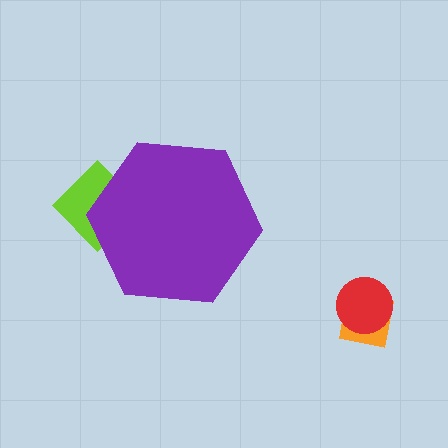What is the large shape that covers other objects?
A purple hexagon.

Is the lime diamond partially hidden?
Yes, the lime diamond is partially hidden behind the purple hexagon.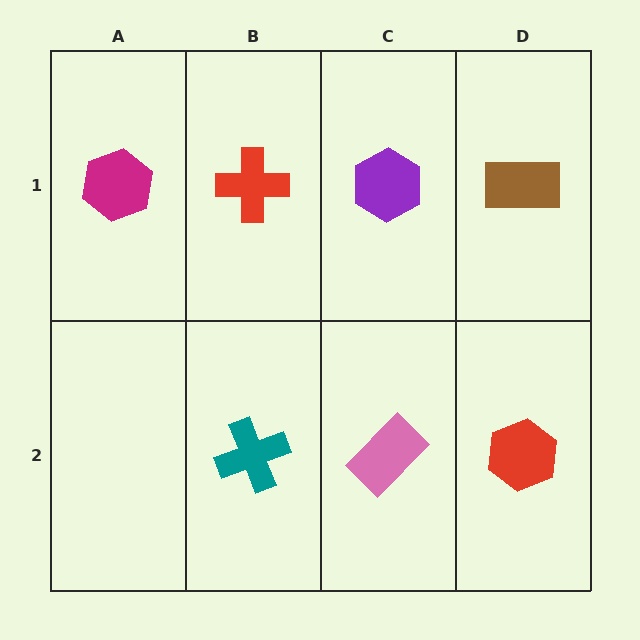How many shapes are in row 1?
4 shapes.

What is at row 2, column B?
A teal cross.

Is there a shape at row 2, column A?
No, that cell is empty.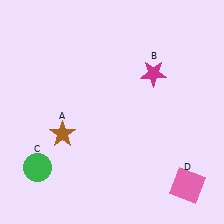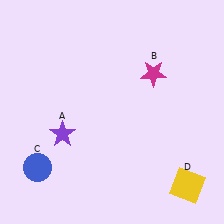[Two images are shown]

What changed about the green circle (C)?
In Image 1, C is green. In Image 2, it changed to blue.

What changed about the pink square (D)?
In Image 1, D is pink. In Image 2, it changed to yellow.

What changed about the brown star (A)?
In Image 1, A is brown. In Image 2, it changed to purple.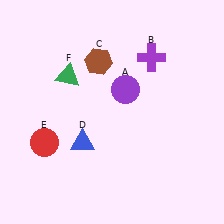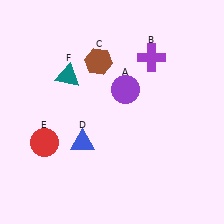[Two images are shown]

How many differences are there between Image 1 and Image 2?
There is 1 difference between the two images.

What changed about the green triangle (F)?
In Image 1, F is green. In Image 2, it changed to teal.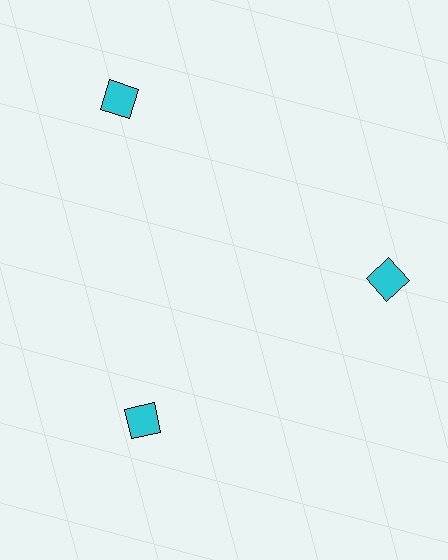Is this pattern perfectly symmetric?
No. The 3 cyan squares are arranged in a ring, but one element near the 11 o'clock position is pushed outward from the center, breaking the 3-fold rotational symmetry.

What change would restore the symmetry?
The symmetry would be restored by moving it inward, back onto the ring so that all 3 squares sit at equal angles and equal distance from the center.